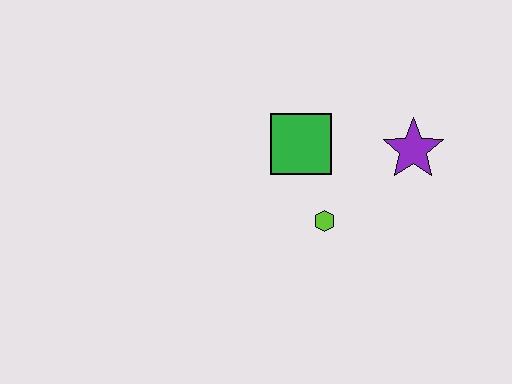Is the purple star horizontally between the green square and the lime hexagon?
No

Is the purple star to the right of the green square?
Yes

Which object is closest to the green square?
The lime hexagon is closest to the green square.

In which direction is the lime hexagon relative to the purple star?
The lime hexagon is to the left of the purple star.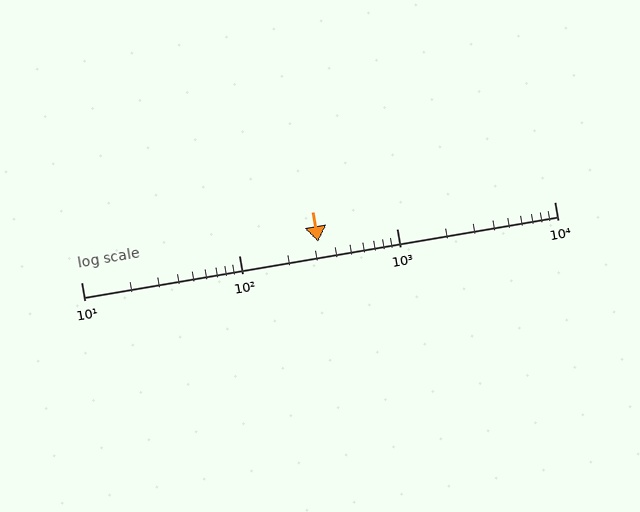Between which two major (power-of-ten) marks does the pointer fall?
The pointer is between 100 and 1000.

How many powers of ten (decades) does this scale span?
The scale spans 3 decades, from 10 to 10000.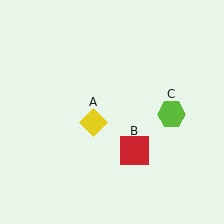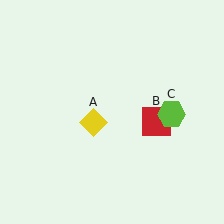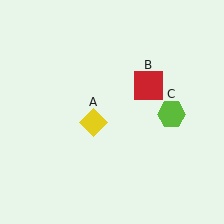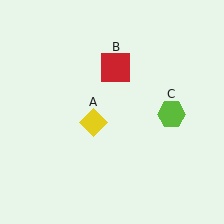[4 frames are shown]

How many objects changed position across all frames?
1 object changed position: red square (object B).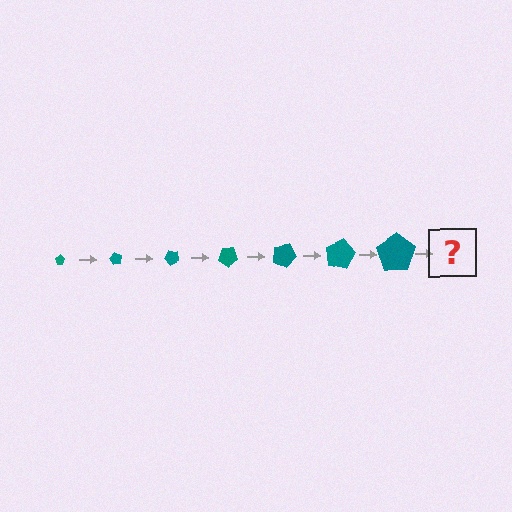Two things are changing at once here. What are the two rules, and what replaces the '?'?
The two rules are that the pentagon grows larger each step and it rotates 60 degrees each step. The '?' should be a pentagon, larger than the previous one and rotated 420 degrees from the start.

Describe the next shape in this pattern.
It should be a pentagon, larger than the previous one and rotated 420 degrees from the start.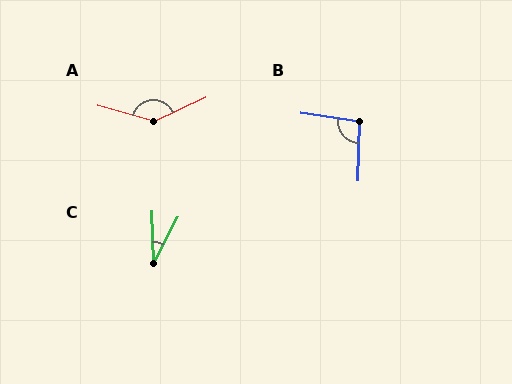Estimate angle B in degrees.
Approximately 96 degrees.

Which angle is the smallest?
C, at approximately 29 degrees.